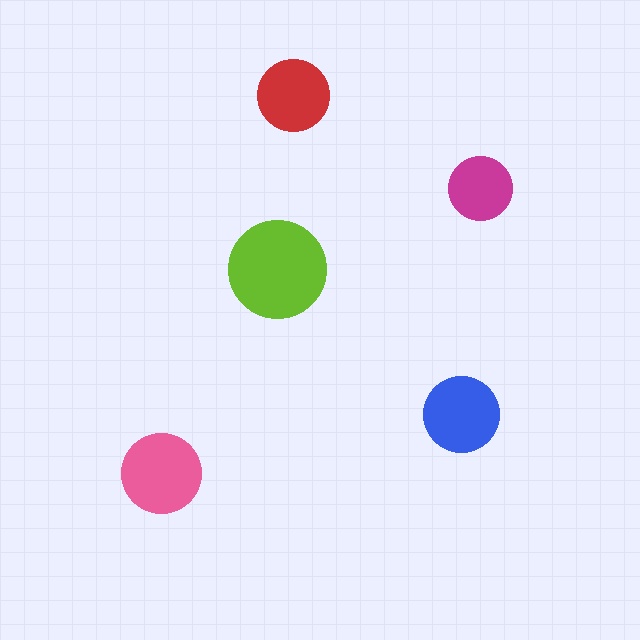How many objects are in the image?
There are 5 objects in the image.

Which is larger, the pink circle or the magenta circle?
The pink one.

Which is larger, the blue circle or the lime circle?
The lime one.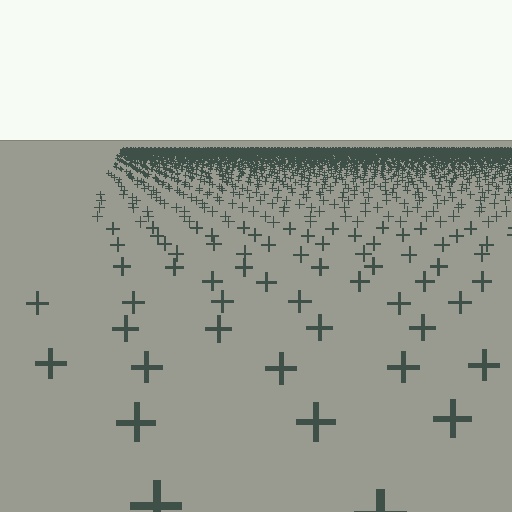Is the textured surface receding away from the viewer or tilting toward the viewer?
The surface is receding away from the viewer. Texture elements get smaller and denser toward the top.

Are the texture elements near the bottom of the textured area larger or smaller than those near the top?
Larger. Near the bottom, elements are closer to the viewer and appear at a bigger on-screen size.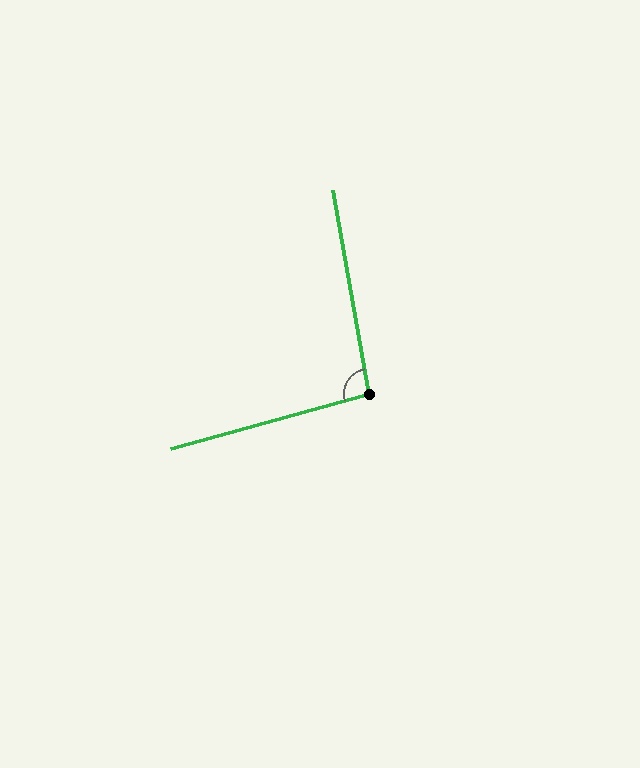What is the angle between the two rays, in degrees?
Approximately 96 degrees.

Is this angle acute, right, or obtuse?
It is obtuse.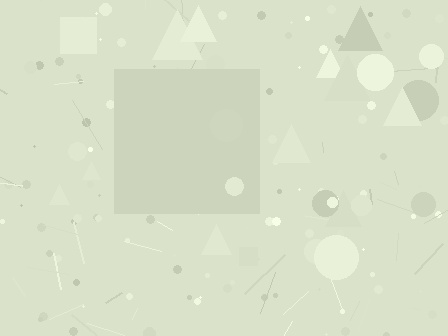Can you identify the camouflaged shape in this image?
The camouflaged shape is a square.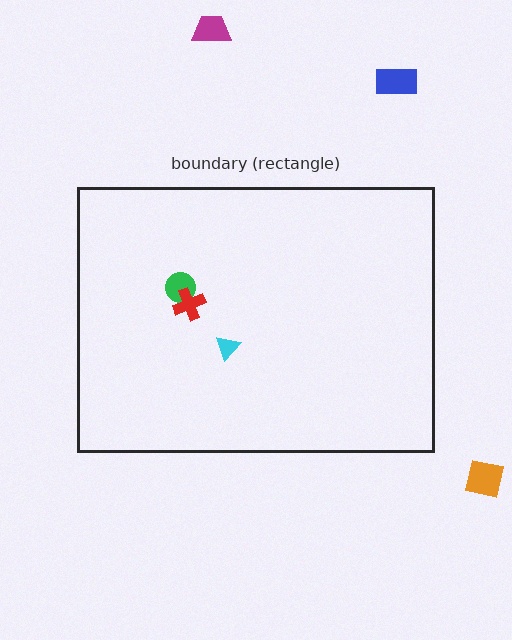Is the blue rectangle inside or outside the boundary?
Outside.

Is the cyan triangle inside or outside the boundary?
Inside.